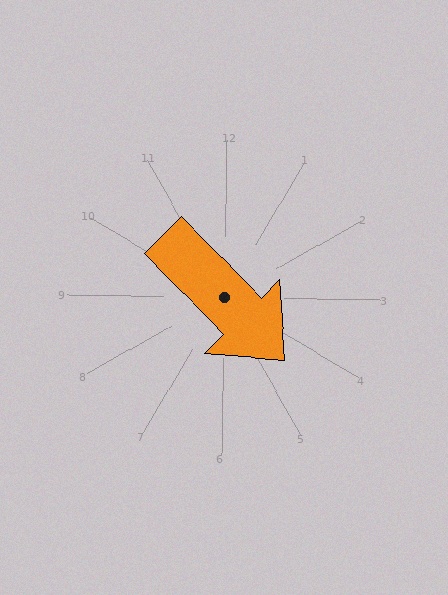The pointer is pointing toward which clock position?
Roughly 4 o'clock.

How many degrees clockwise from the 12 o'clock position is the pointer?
Approximately 135 degrees.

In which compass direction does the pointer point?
Southeast.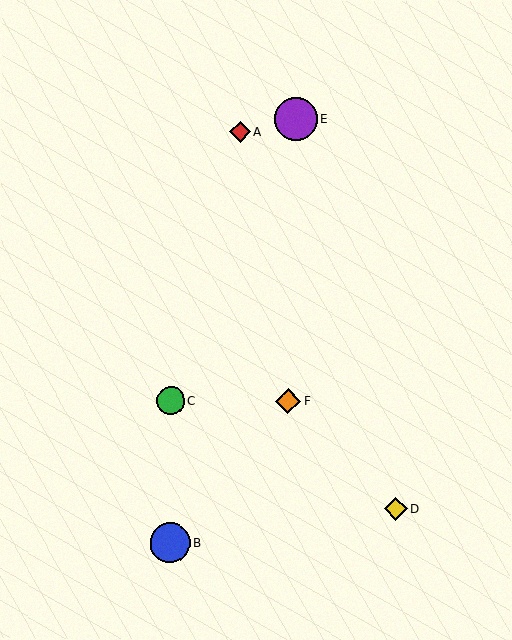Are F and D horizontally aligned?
No, F is at y≈401 and D is at y≈509.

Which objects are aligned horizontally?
Objects C, F are aligned horizontally.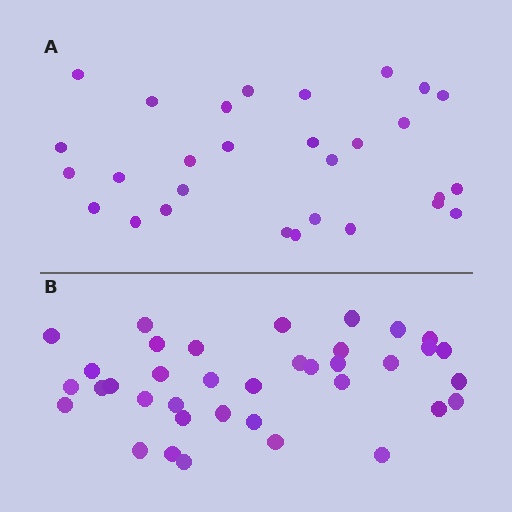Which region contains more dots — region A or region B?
Region B (the bottom region) has more dots.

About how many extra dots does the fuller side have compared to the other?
Region B has roughly 8 or so more dots than region A.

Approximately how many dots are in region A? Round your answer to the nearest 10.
About 30 dots. (The exact count is 29, which rounds to 30.)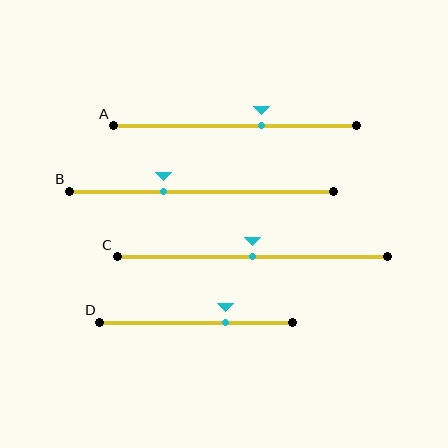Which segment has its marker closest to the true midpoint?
Segment C has its marker closest to the true midpoint.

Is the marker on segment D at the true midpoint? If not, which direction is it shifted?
No, the marker on segment D is shifted to the right by about 15% of the segment length.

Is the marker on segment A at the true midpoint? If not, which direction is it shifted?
No, the marker on segment A is shifted to the right by about 11% of the segment length.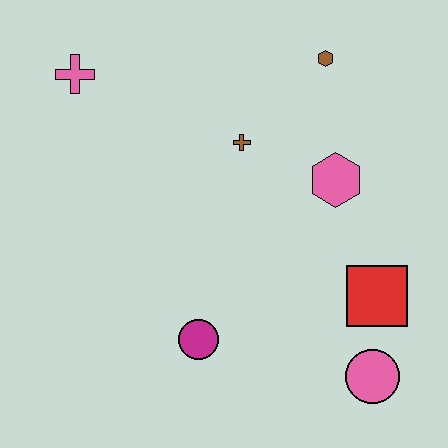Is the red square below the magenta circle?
No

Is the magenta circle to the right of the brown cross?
No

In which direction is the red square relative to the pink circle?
The red square is above the pink circle.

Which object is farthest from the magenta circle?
The brown hexagon is farthest from the magenta circle.